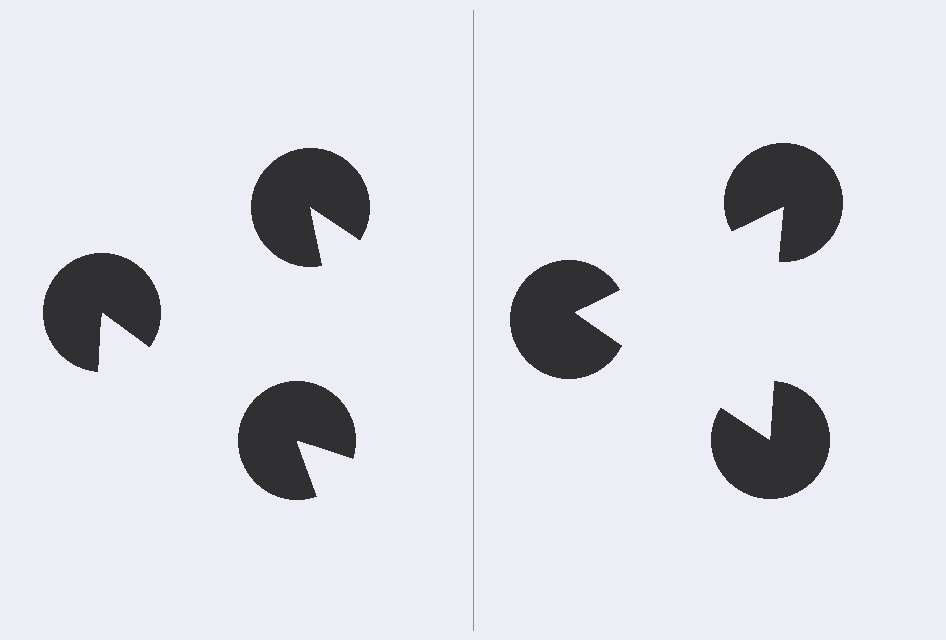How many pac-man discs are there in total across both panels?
6 — 3 on each side.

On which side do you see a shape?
An illusory triangle appears on the right side. On the left side the wedge cuts are rotated, so no coherent shape forms.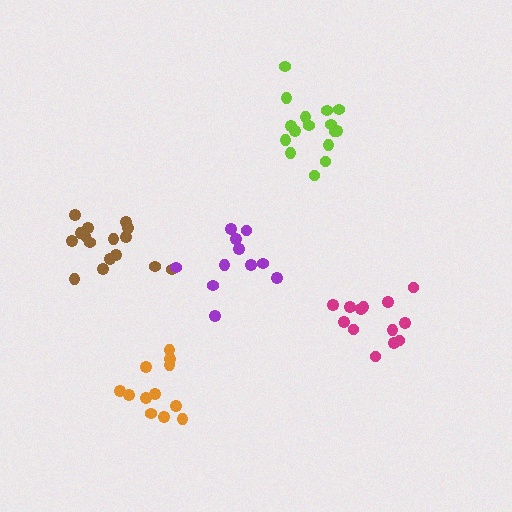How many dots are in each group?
Group 1: 13 dots, Group 2: 16 dots, Group 3: 16 dots, Group 4: 12 dots, Group 5: 11 dots (68 total).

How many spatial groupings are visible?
There are 5 spatial groupings.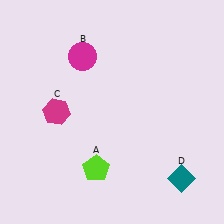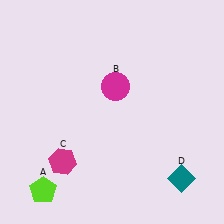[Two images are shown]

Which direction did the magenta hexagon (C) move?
The magenta hexagon (C) moved down.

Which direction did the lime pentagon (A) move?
The lime pentagon (A) moved left.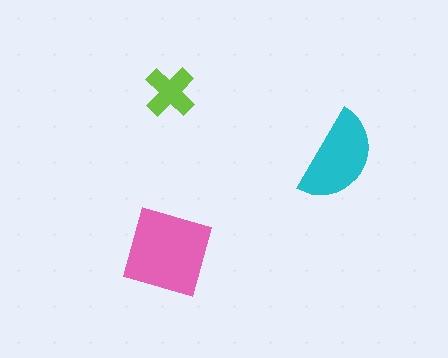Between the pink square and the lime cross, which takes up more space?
The pink square.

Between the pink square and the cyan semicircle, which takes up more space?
The pink square.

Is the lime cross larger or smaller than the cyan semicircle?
Smaller.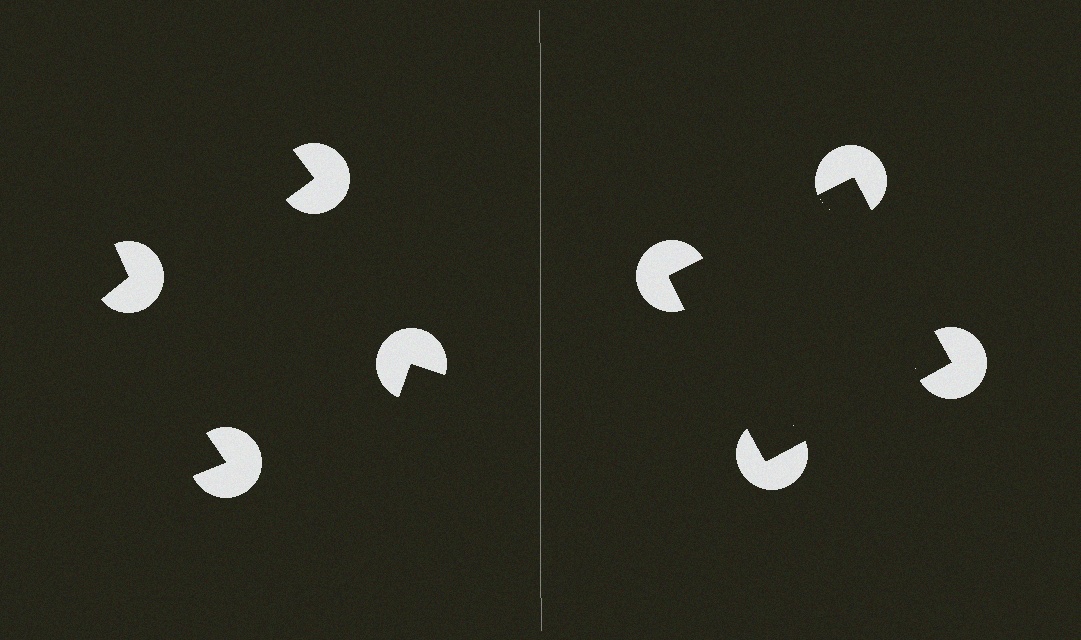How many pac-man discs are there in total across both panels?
8 — 4 on each side.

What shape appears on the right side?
An illusory square.